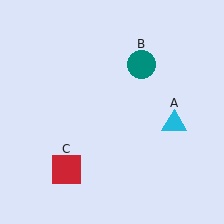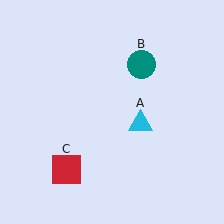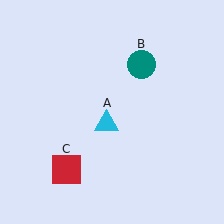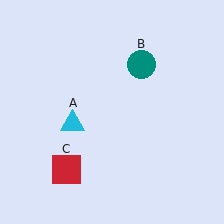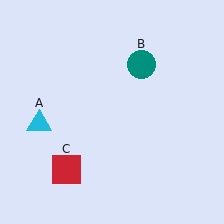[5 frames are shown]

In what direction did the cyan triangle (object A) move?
The cyan triangle (object A) moved left.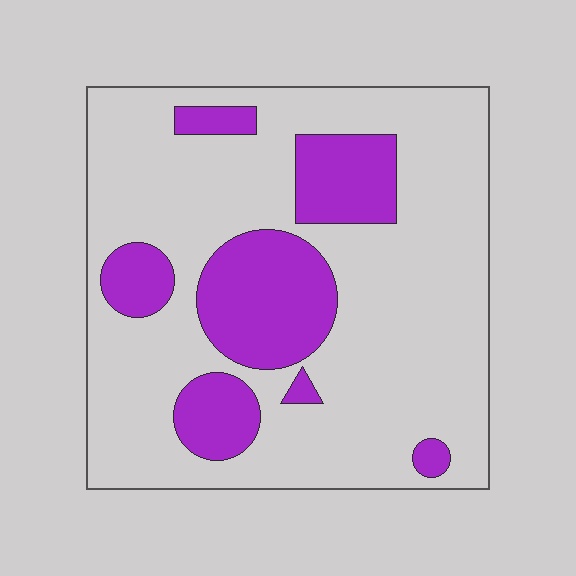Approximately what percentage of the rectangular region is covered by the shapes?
Approximately 25%.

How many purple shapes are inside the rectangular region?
7.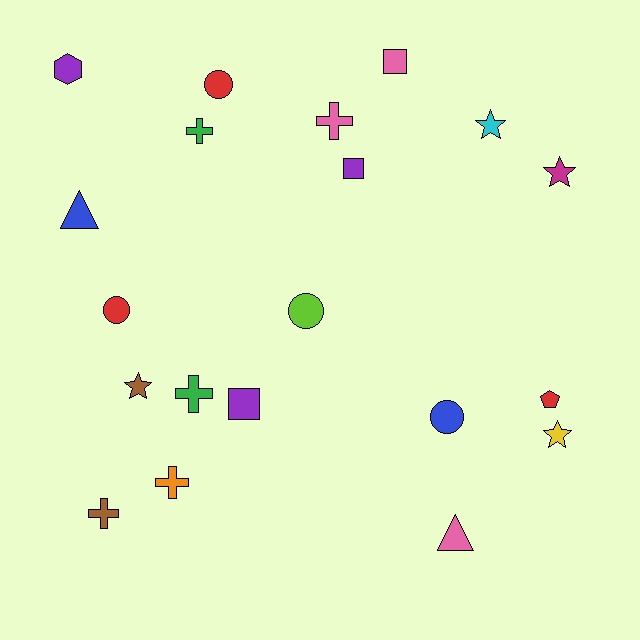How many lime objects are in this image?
There is 1 lime object.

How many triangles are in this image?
There are 2 triangles.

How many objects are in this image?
There are 20 objects.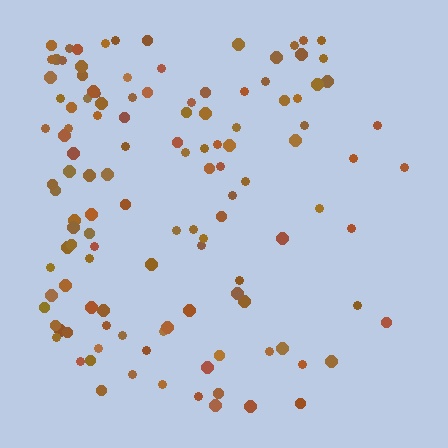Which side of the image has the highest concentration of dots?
The left.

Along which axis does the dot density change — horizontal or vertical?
Horizontal.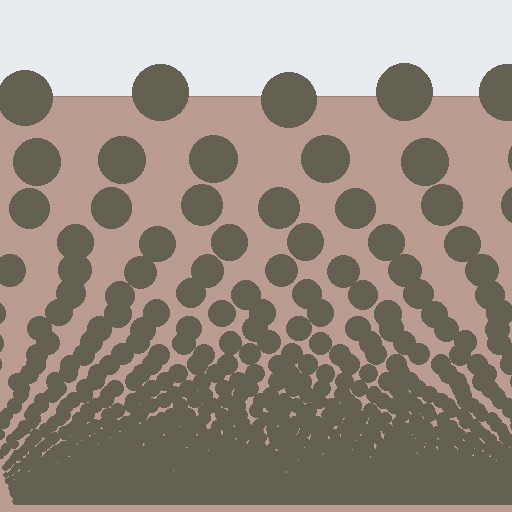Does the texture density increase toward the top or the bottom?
Density increases toward the bottom.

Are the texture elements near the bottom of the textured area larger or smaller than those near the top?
Smaller. The gradient is inverted — elements near the bottom are smaller and denser.